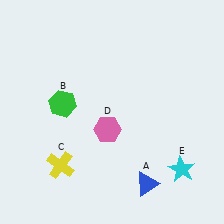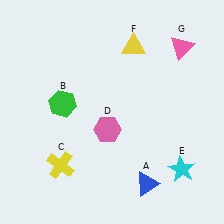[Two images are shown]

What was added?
A yellow triangle (F), a pink triangle (G) were added in Image 2.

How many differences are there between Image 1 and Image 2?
There are 2 differences between the two images.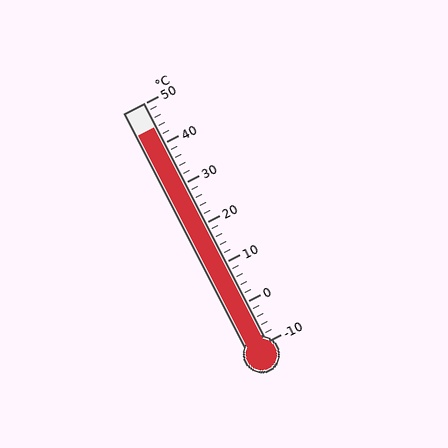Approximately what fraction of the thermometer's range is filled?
The thermometer is filled to approximately 90% of its range.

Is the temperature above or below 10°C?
The temperature is above 10°C.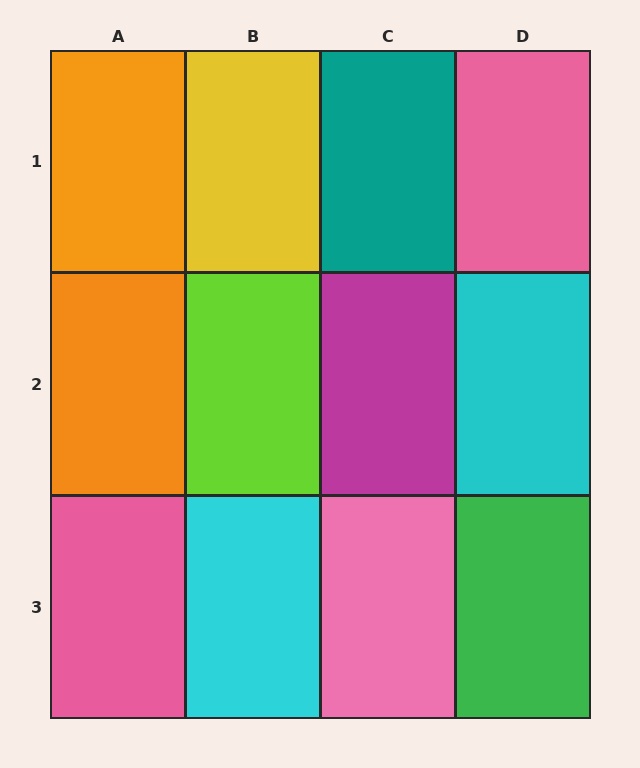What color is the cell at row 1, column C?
Teal.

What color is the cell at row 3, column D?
Green.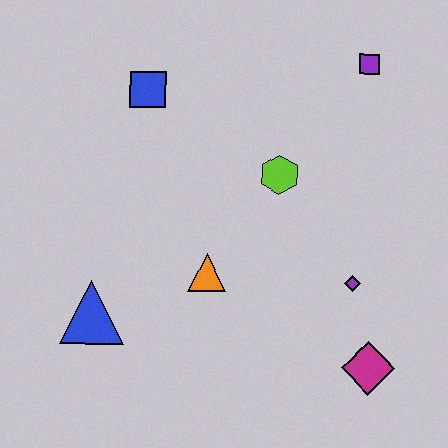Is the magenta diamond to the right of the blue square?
Yes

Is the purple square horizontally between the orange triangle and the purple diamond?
No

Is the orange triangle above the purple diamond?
Yes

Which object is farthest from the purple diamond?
The blue square is farthest from the purple diamond.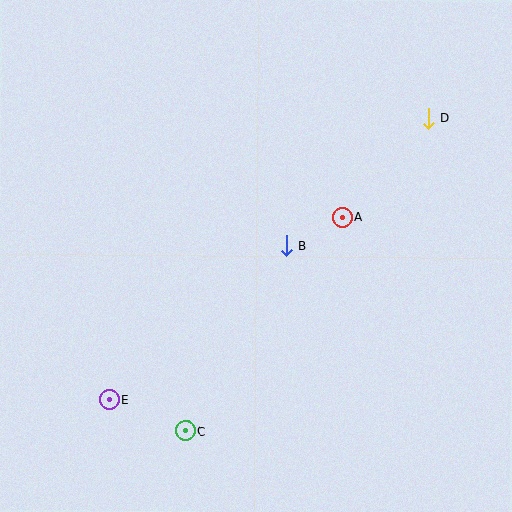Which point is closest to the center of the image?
Point B at (286, 246) is closest to the center.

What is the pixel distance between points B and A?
The distance between B and A is 64 pixels.